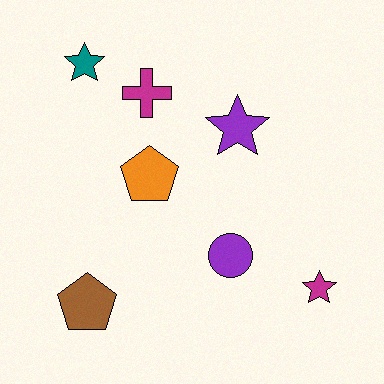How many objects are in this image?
There are 7 objects.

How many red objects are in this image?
There are no red objects.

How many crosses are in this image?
There is 1 cross.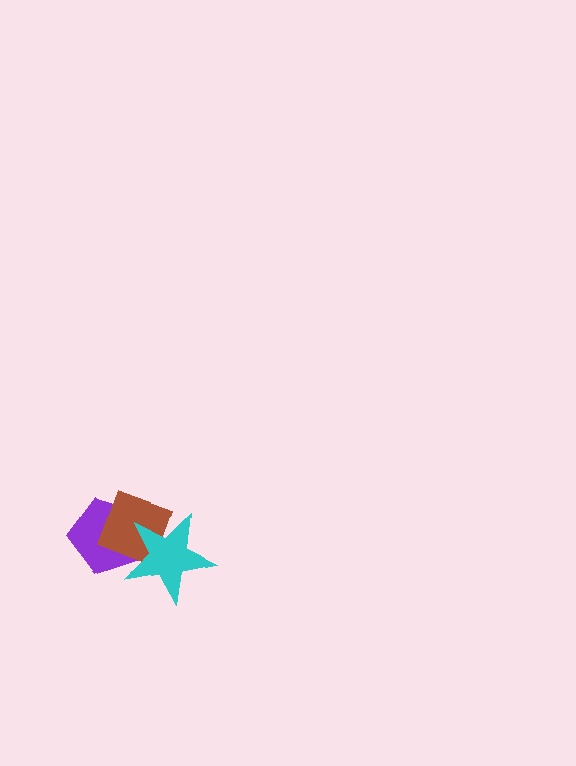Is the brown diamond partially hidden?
Yes, it is partially covered by another shape.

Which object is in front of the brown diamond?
The cyan star is in front of the brown diamond.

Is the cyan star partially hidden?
No, no other shape covers it.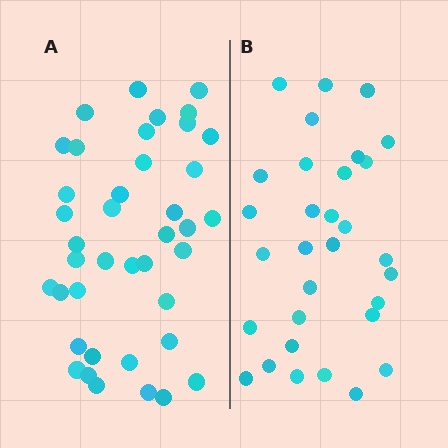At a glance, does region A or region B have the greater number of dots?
Region A (the left region) has more dots.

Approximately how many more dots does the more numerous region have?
Region A has roughly 8 or so more dots than region B.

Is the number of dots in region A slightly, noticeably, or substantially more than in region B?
Region A has noticeably more, but not dramatically so. The ratio is roughly 1.3 to 1.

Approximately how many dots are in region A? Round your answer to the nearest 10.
About 40 dots.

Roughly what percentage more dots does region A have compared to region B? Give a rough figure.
About 30% more.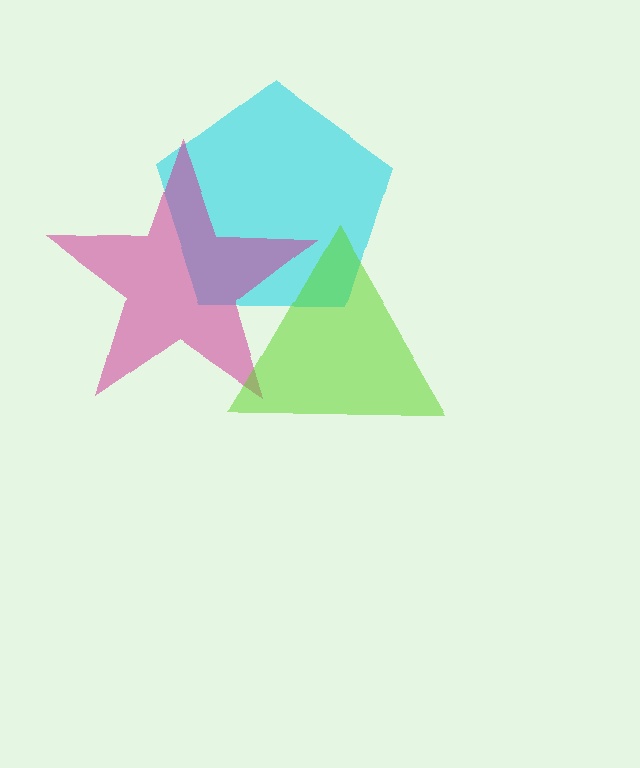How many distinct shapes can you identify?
There are 3 distinct shapes: a cyan pentagon, a magenta star, a lime triangle.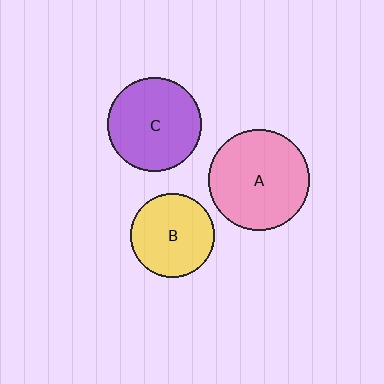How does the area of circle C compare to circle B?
Approximately 1.2 times.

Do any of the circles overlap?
No, none of the circles overlap.